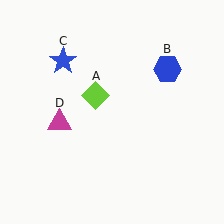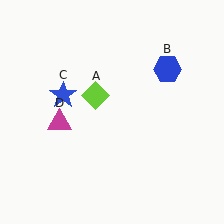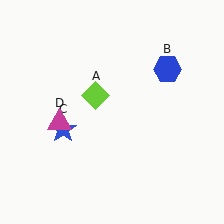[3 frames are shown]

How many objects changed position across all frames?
1 object changed position: blue star (object C).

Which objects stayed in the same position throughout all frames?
Lime diamond (object A) and blue hexagon (object B) and magenta triangle (object D) remained stationary.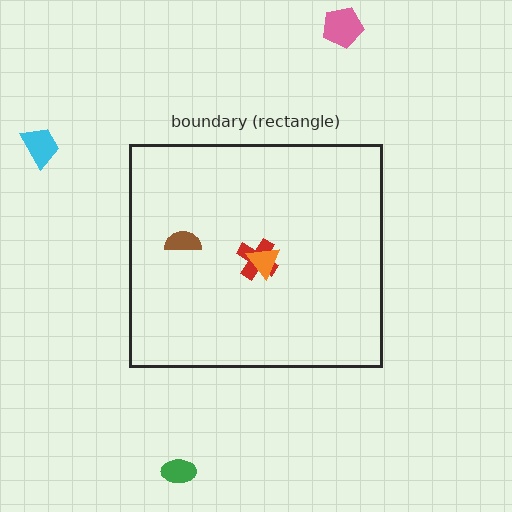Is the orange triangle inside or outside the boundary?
Inside.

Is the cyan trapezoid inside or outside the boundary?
Outside.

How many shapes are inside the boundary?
3 inside, 3 outside.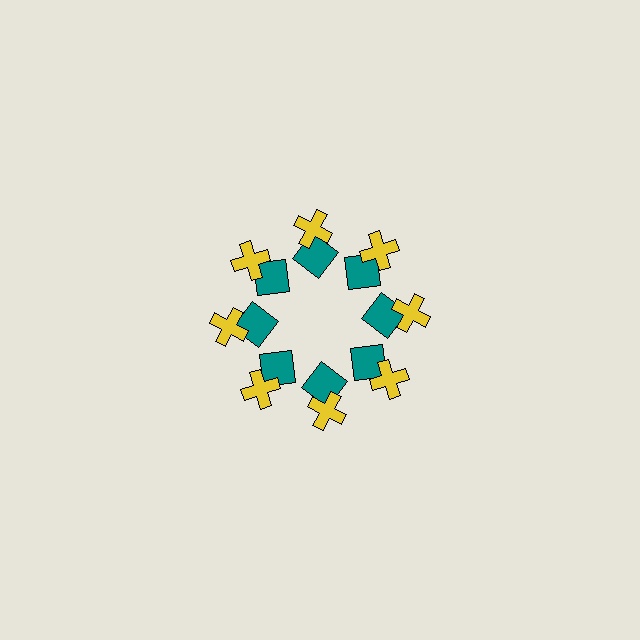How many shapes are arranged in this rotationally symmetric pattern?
There are 16 shapes, arranged in 8 groups of 2.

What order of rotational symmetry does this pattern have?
This pattern has 8-fold rotational symmetry.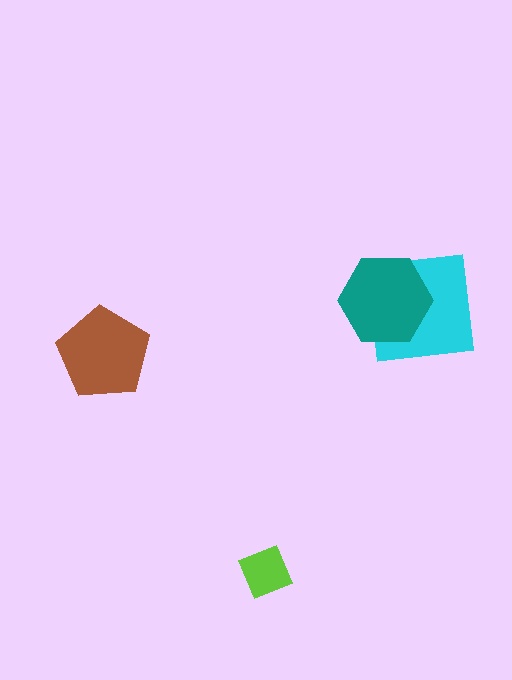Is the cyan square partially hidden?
Yes, it is partially covered by another shape.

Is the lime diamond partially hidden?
No, no other shape covers it.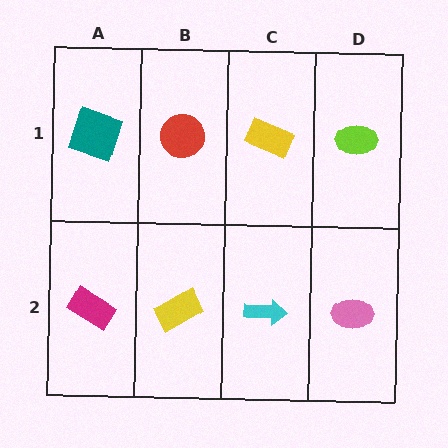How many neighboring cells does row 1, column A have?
2.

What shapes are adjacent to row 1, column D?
A pink ellipse (row 2, column D), a yellow rectangle (row 1, column C).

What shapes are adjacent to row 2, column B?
A red circle (row 1, column B), a magenta rectangle (row 2, column A), a cyan arrow (row 2, column C).